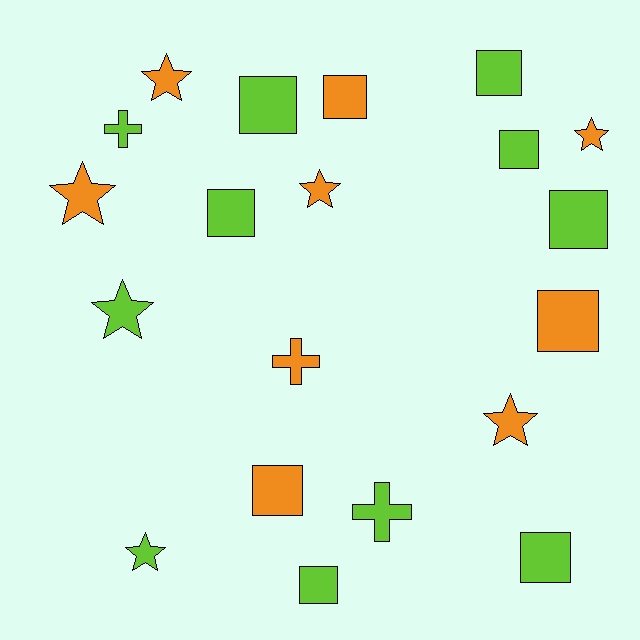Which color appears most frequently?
Lime, with 11 objects.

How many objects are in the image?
There are 20 objects.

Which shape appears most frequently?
Square, with 10 objects.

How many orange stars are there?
There are 5 orange stars.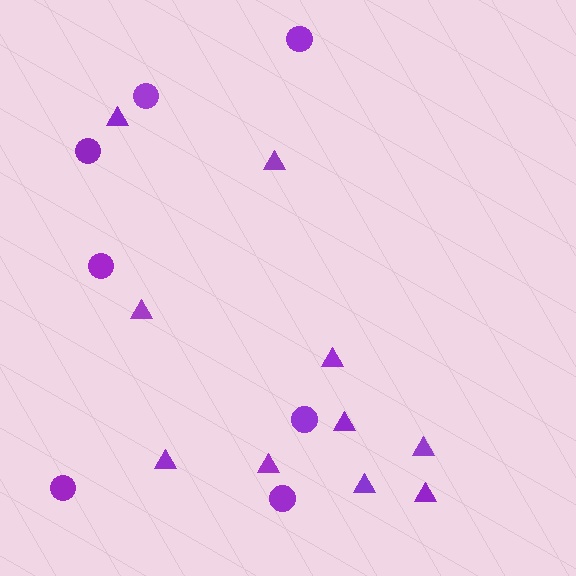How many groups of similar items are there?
There are 2 groups: one group of triangles (10) and one group of circles (7).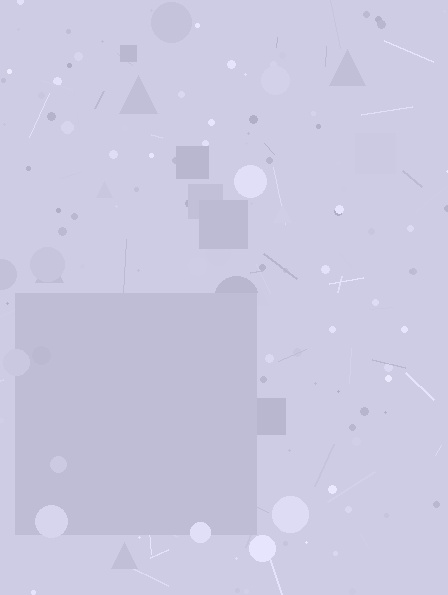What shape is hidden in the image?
A square is hidden in the image.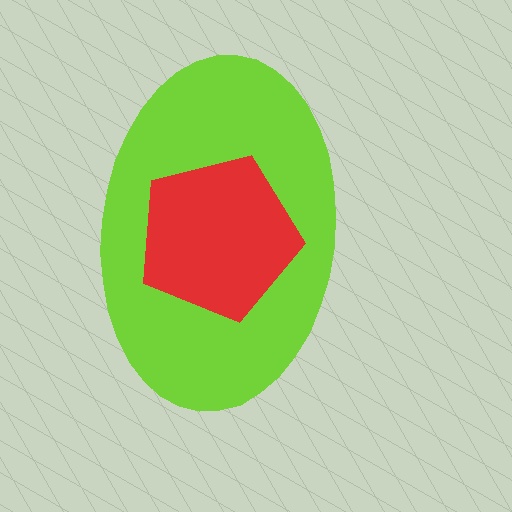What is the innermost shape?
The red pentagon.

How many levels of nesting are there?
2.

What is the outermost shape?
The lime ellipse.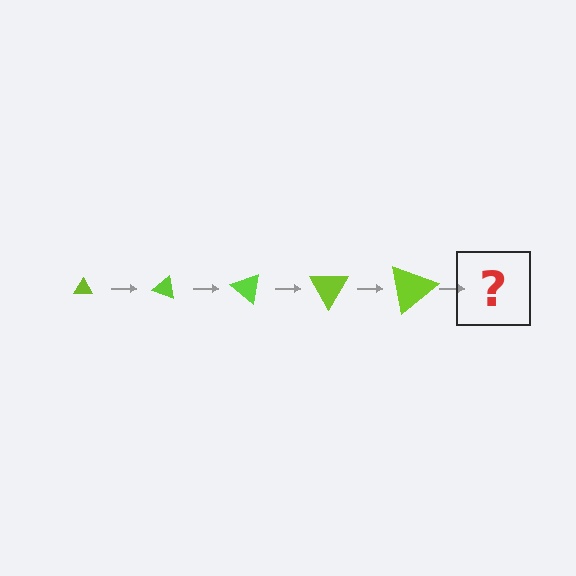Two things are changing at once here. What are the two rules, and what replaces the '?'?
The two rules are that the triangle grows larger each step and it rotates 20 degrees each step. The '?' should be a triangle, larger than the previous one and rotated 100 degrees from the start.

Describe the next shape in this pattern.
It should be a triangle, larger than the previous one and rotated 100 degrees from the start.